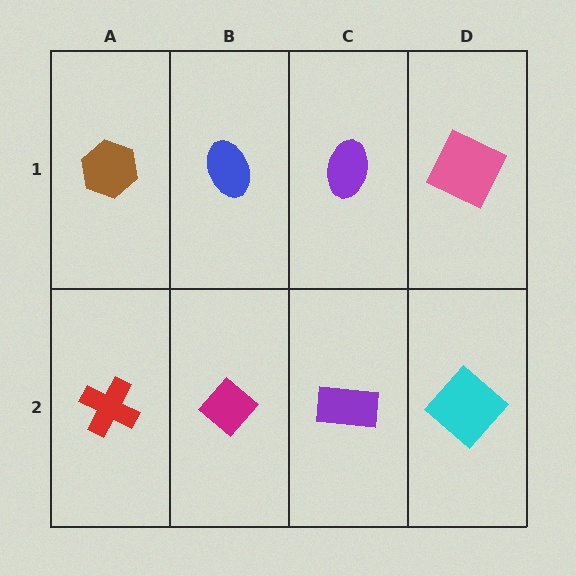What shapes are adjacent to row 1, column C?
A purple rectangle (row 2, column C), a blue ellipse (row 1, column B), a pink square (row 1, column D).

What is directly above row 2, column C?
A purple ellipse.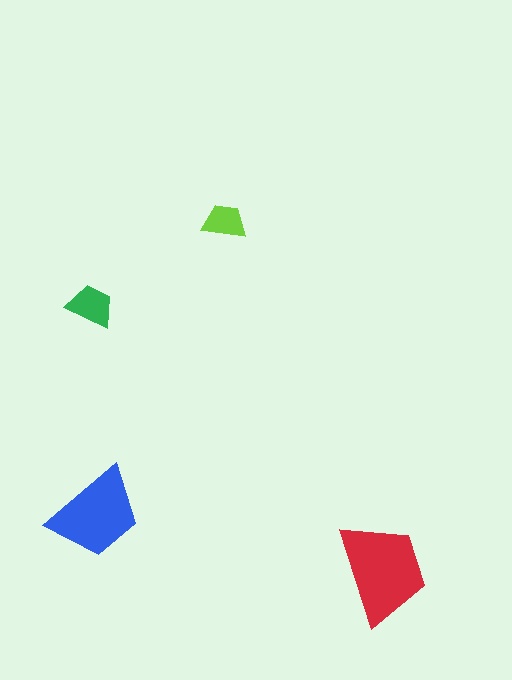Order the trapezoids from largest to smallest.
the red one, the blue one, the green one, the lime one.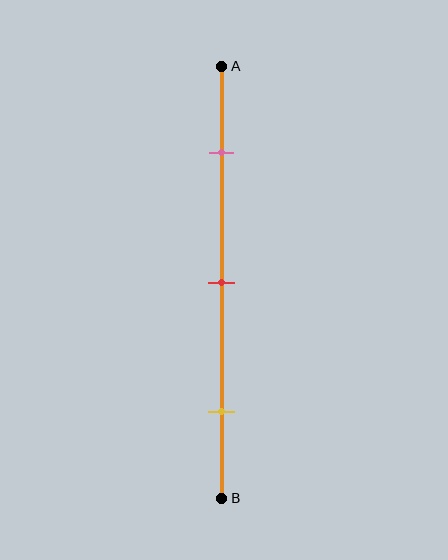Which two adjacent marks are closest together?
The pink and red marks are the closest adjacent pair.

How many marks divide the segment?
There are 3 marks dividing the segment.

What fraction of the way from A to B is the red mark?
The red mark is approximately 50% (0.5) of the way from A to B.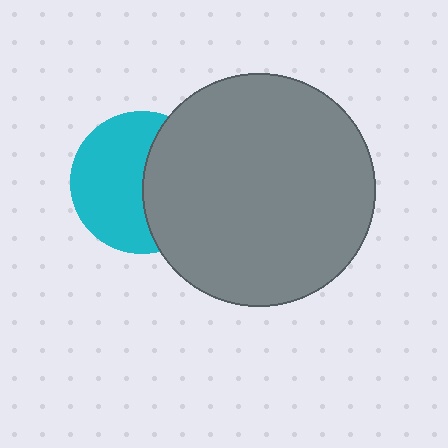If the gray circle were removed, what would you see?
You would see the complete cyan circle.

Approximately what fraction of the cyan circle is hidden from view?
Roughly 43% of the cyan circle is hidden behind the gray circle.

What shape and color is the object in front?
The object in front is a gray circle.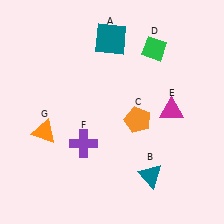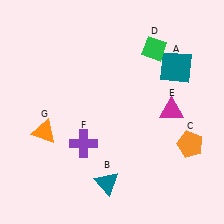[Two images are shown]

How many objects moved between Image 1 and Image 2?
3 objects moved between the two images.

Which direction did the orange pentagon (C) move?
The orange pentagon (C) moved right.